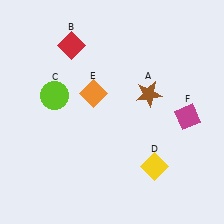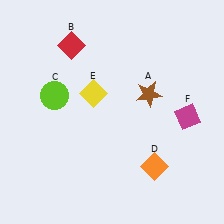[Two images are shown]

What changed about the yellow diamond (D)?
In Image 1, D is yellow. In Image 2, it changed to orange.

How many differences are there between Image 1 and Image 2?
There are 2 differences between the two images.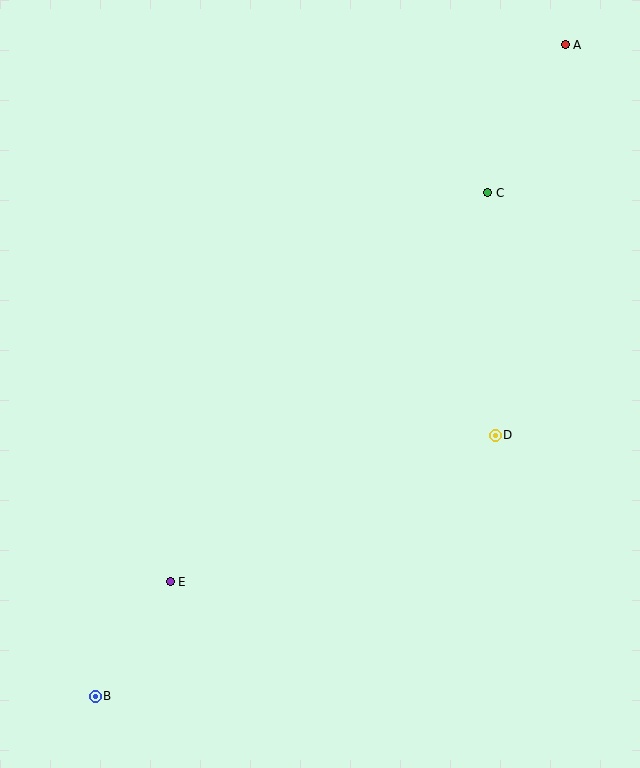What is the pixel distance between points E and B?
The distance between E and B is 136 pixels.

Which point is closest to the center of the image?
Point D at (495, 435) is closest to the center.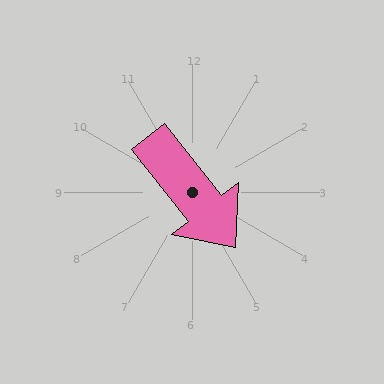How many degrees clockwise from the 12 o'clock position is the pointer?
Approximately 142 degrees.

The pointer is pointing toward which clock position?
Roughly 5 o'clock.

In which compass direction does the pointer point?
Southeast.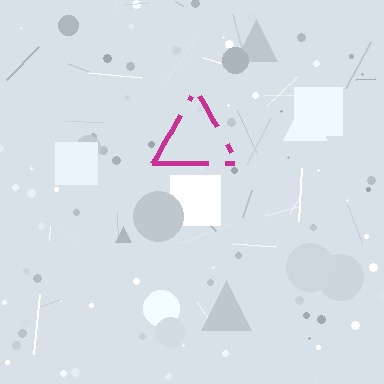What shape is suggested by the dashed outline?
The dashed outline suggests a triangle.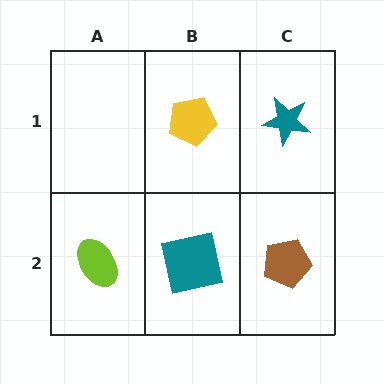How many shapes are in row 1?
2 shapes.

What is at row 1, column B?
A yellow pentagon.